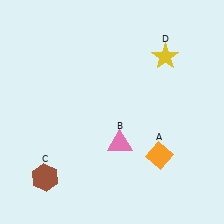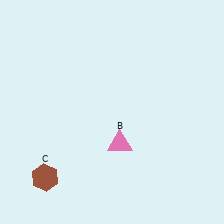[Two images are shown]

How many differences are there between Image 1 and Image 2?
There are 2 differences between the two images.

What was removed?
The orange diamond (A), the yellow star (D) were removed in Image 2.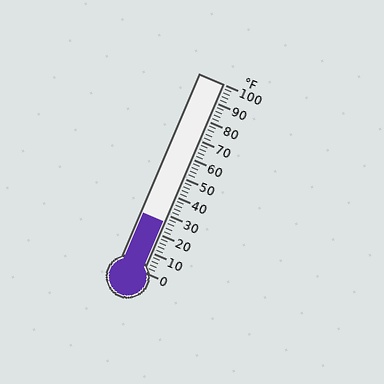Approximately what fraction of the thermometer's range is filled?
The thermometer is filled to approximately 25% of its range.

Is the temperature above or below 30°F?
The temperature is below 30°F.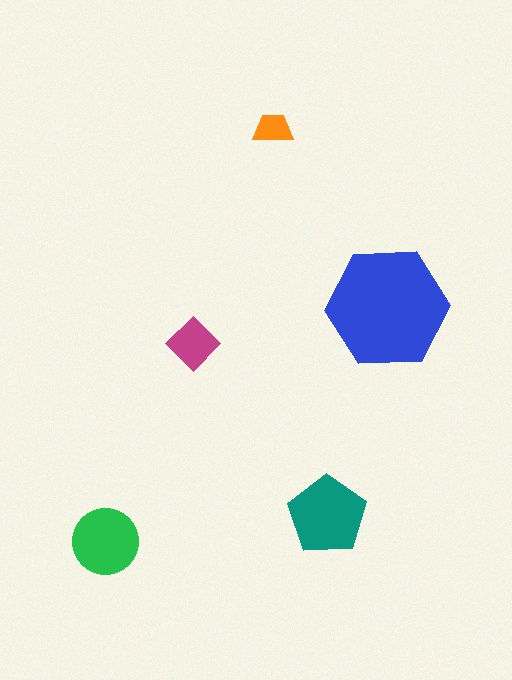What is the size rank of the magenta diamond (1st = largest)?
4th.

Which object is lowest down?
The green circle is bottommost.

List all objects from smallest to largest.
The orange trapezoid, the magenta diamond, the green circle, the teal pentagon, the blue hexagon.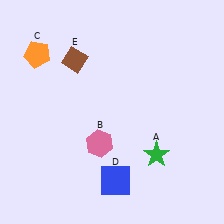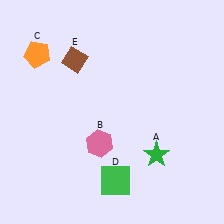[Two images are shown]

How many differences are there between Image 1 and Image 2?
There is 1 difference between the two images.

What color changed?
The square (D) changed from blue in Image 1 to green in Image 2.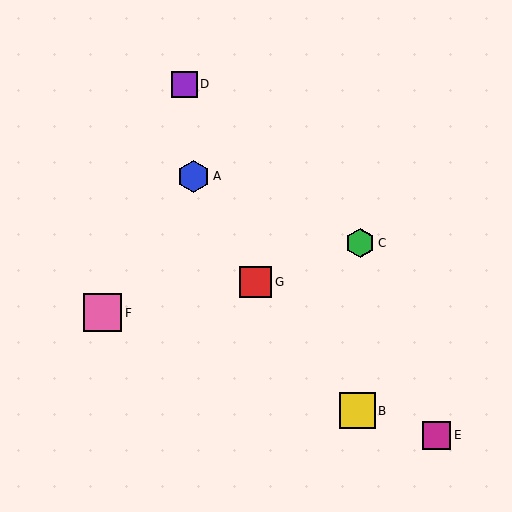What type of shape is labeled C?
Shape C is a green hexagon.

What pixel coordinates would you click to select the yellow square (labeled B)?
Click at (358, 411) to select the yellow square B.